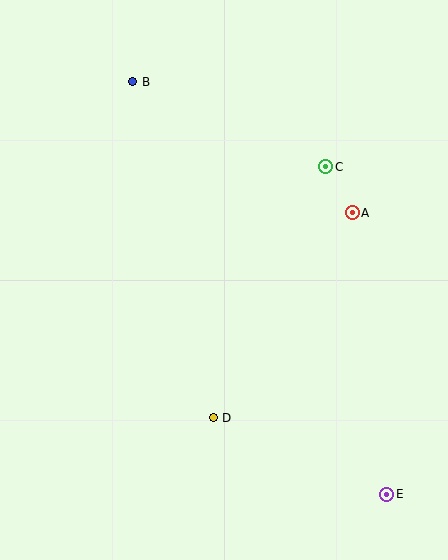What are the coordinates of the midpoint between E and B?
The midpoint between E and B is at (260, 288).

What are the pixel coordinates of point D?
Point D is at (213, 418).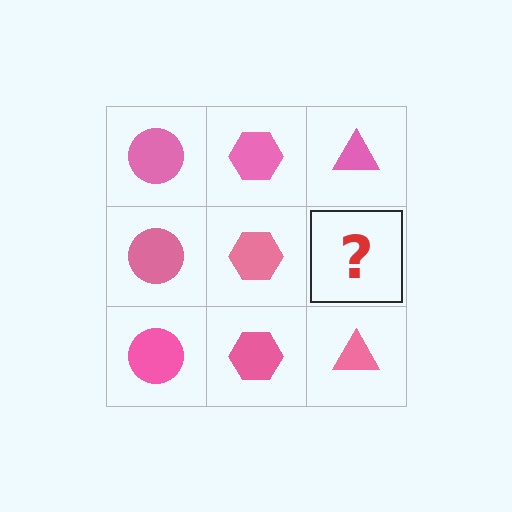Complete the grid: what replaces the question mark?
The question mark should be replaced with a pink triangle.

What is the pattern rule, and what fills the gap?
The rule is that each column has a consistent shape. The gap should be filled with a pink triangle.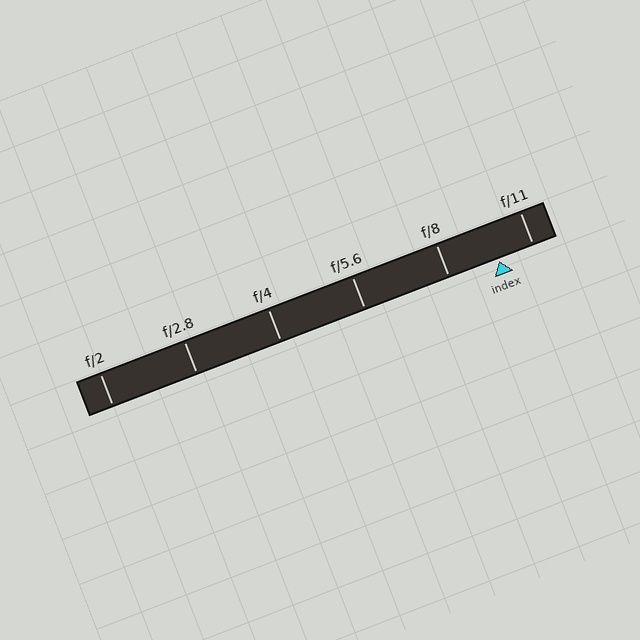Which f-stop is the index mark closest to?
The index mark is closest to f/11.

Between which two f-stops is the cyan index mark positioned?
The index mark is between f/8 and f/11.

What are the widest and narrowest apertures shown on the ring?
The widest aperture shown is f/2 and the narrowest is f/11.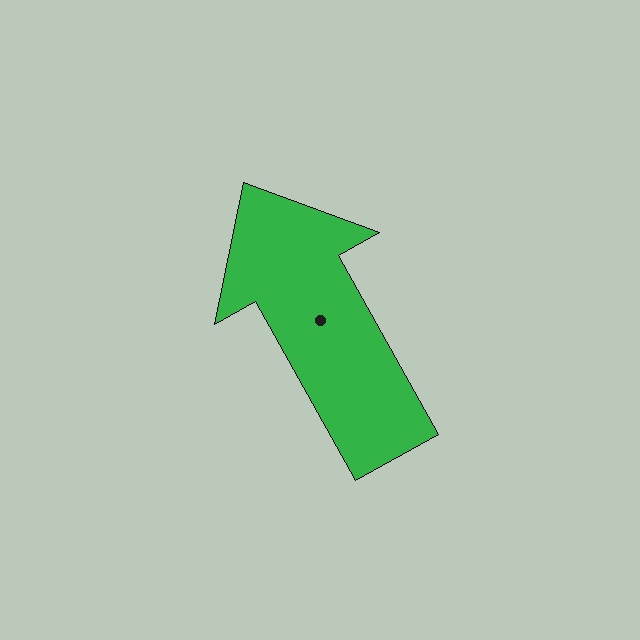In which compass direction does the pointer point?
Northwest.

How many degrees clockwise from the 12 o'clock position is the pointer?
Approximately 331 degrees.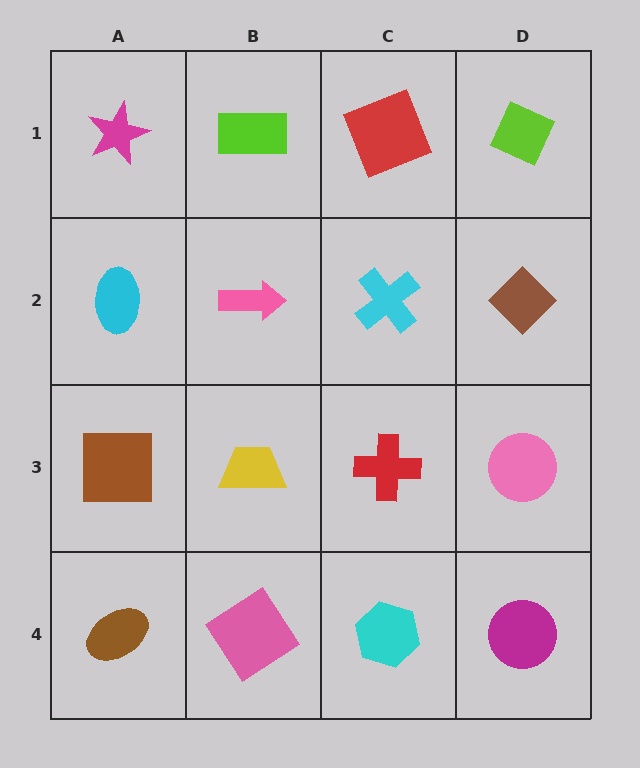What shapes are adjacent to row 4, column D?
A pink circle (row 3, column D), a cyan hexagon (row 4, column C).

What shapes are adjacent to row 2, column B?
A lime rectangle (row 1, column B), a yellow trapezoid (row 3, column B), a cyan ellipse (row 2, column A), a cyan cross (row 2, column C).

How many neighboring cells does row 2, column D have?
3.